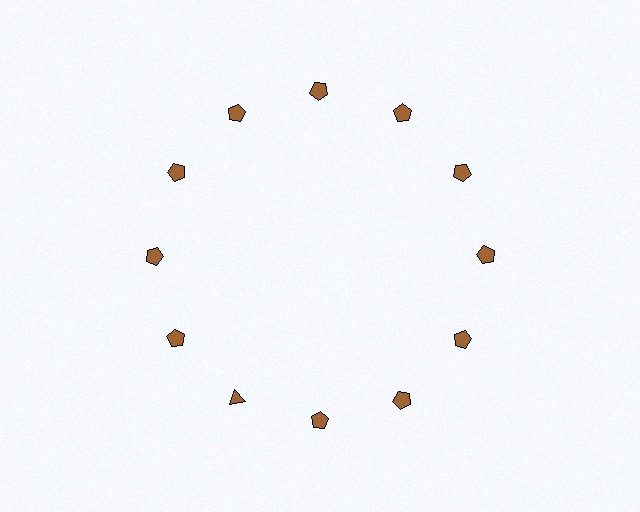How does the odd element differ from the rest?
It has a different shape: triangle instead of pentagon.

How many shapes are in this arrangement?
There are 12 shapes arranged in a ring pattern.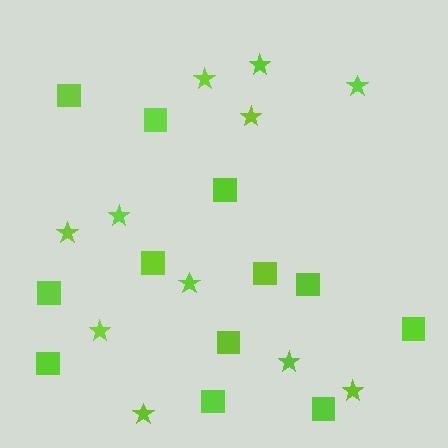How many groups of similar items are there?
There are 2 groups: one group of squares (12) and one group of stars (11).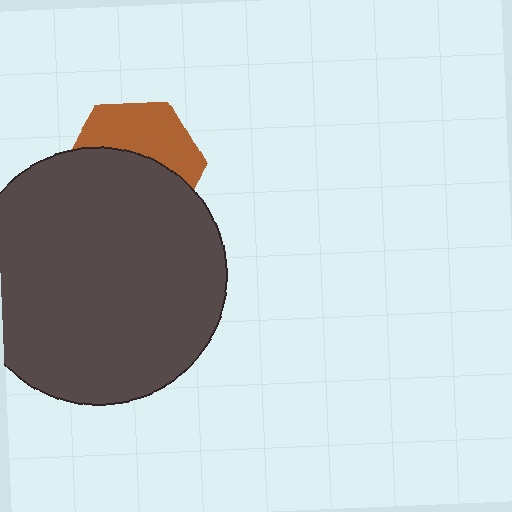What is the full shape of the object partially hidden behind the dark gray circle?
The partially hidden object is a brown hexagon.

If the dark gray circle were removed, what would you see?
You would see the complete brown hexagon.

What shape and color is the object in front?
The object in front is a dark gray circle.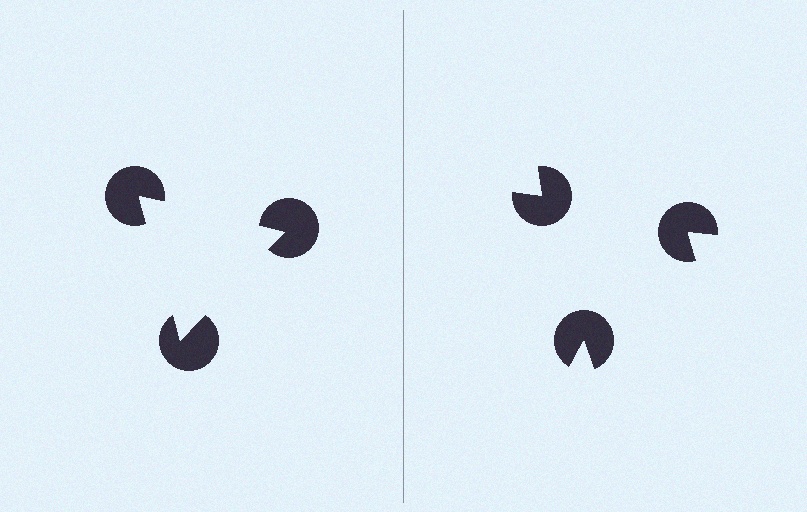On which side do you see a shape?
An illusory triangle appears on the left side. On the right side the wedge cuts are rotated, so no coherent shape forms.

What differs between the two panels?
The pac-man discs are positioned identically on both sides; only the wedge orientations differ. On the left they align to a triangle; on the right they are misaligned.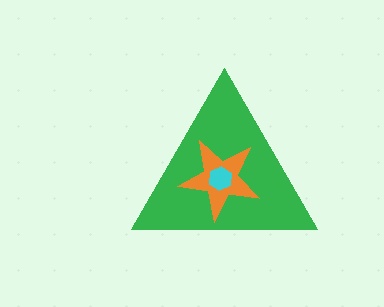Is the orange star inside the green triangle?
Yes.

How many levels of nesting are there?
3.